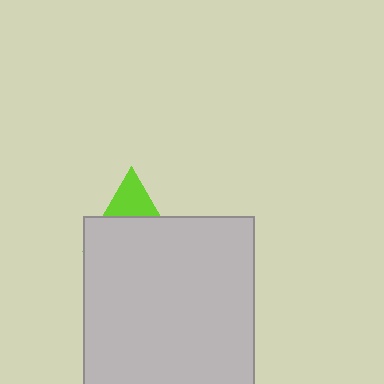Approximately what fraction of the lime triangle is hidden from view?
Roughly 66% of the lime triangle is hidden behind the light gray square.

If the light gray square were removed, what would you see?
You would see the complete lime triangle.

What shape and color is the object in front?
The object in front is a light gray square.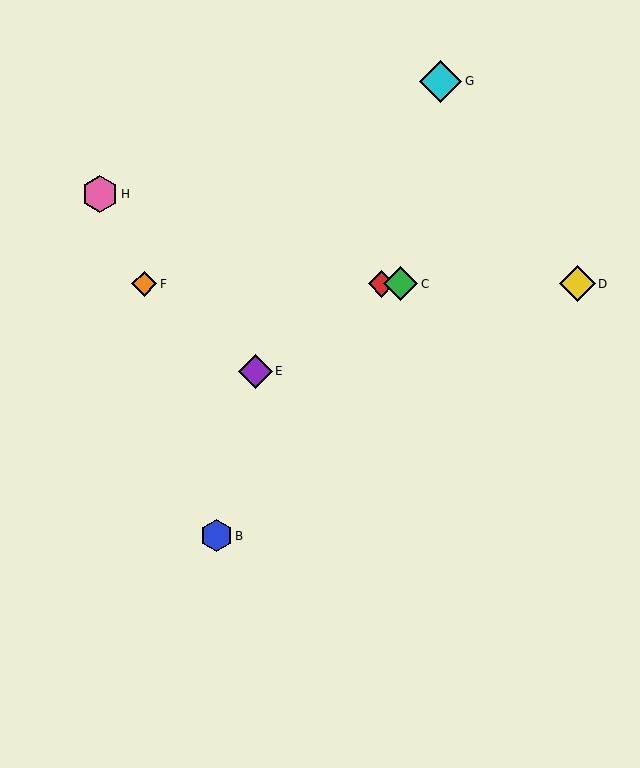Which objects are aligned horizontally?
Objects A, C, D, F are aligned horizontally.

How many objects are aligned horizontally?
4 objects (A, C, D, F) are aligned horizontally.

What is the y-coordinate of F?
Object F is at y≈284.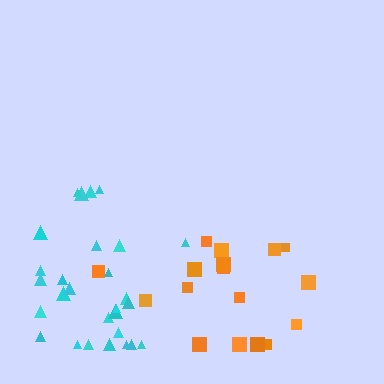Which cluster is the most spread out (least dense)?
Orange.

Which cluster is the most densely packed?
Cyan.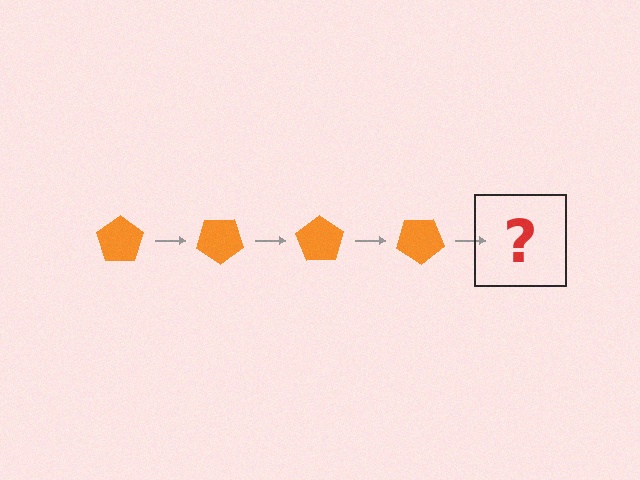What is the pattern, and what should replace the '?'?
The pattern is that the pentagon rotates 35 degrees each step. The '?' should be an orange pentagon rotated 140 degrees.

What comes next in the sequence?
The next element should be an orange pentagon rotated 140 degrees.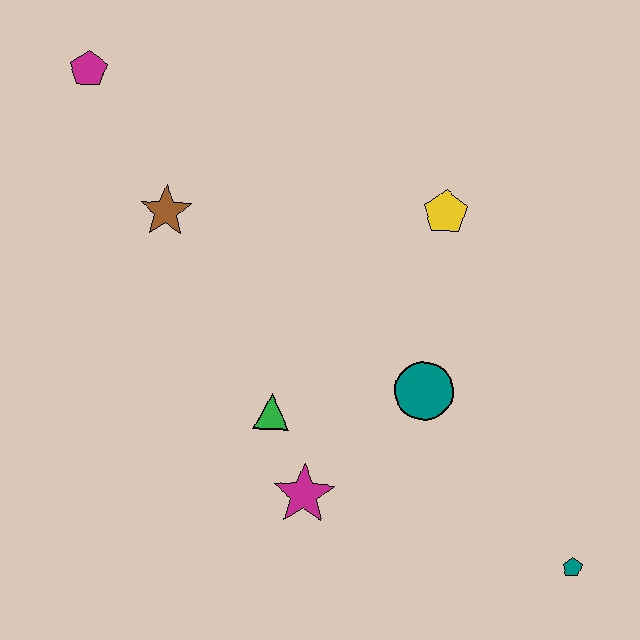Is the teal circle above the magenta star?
Yes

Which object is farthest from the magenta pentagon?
The teal pentagon is farthest from the magenta pentagon.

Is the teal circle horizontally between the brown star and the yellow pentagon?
Yes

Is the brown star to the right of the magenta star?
No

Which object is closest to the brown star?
The magenta pentagon is closest to the brown star.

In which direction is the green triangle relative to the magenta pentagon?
The green triangle is below the magenta pentagon.